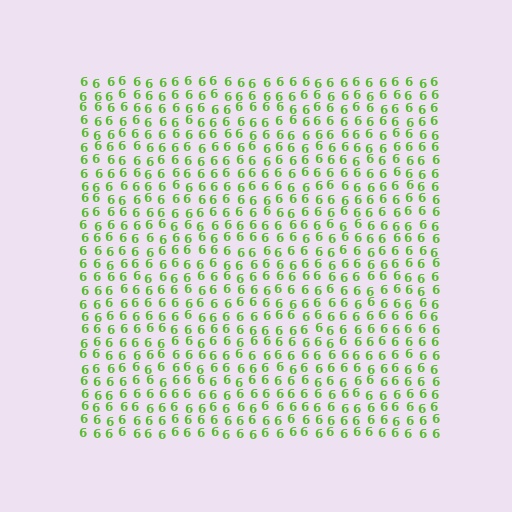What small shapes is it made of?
It is made of small digit 6's.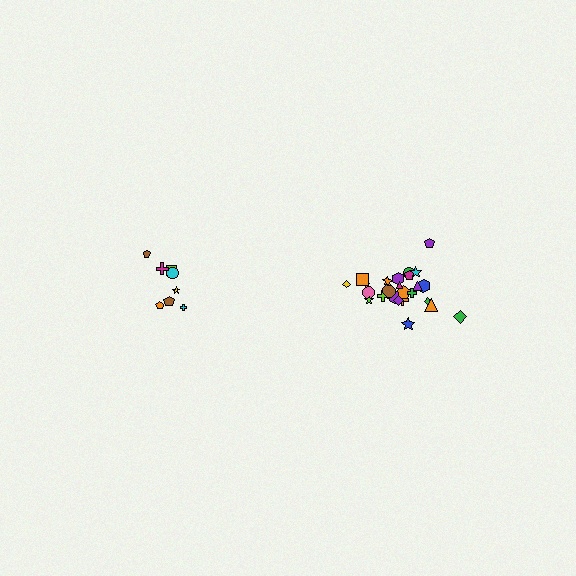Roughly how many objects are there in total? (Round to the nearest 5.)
Roughly 35 objects in total.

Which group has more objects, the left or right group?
The right group.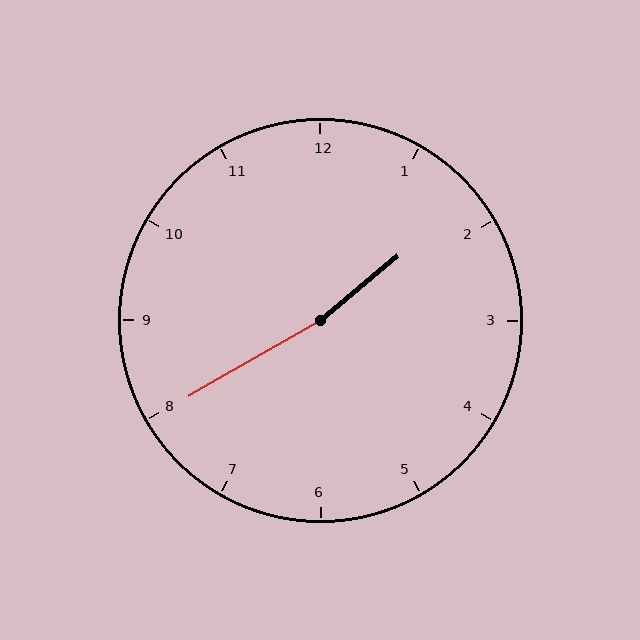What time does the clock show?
1:40.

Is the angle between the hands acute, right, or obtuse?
It is obtuse.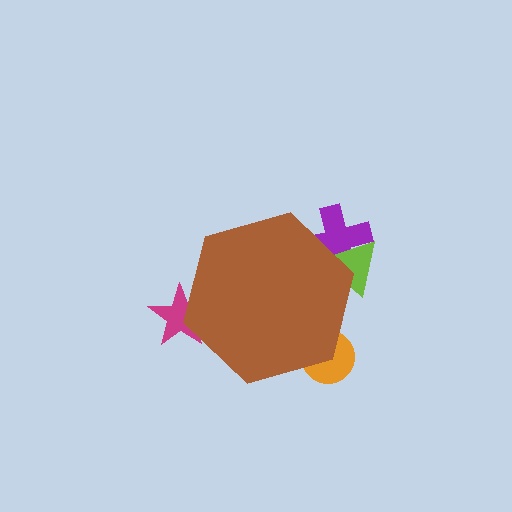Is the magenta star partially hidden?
Yes, the magenta star is partially hidden behind the brown hexagon.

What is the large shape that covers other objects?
A brown hexagon.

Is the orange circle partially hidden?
Yes, the orange circle is partially hidden behind the brown hexagon.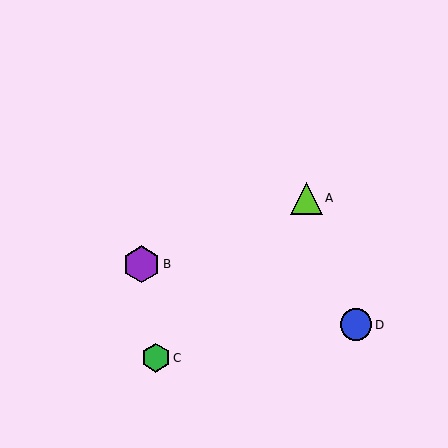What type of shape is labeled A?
Shape A is a lime triangle.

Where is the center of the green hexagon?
The center of the green hexagon is at (156, 358).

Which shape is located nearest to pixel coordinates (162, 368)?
The green hexagon (labeled C) at (156, 358) is nearest to that location.